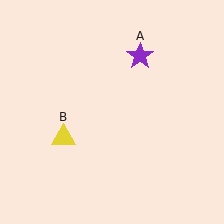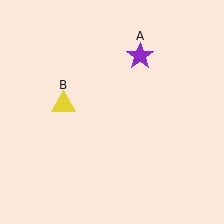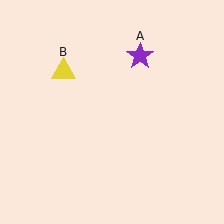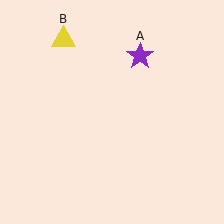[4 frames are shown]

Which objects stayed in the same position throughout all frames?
Purple star (object A) remained stationary.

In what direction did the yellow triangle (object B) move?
The yellow triangle (object B) moved up.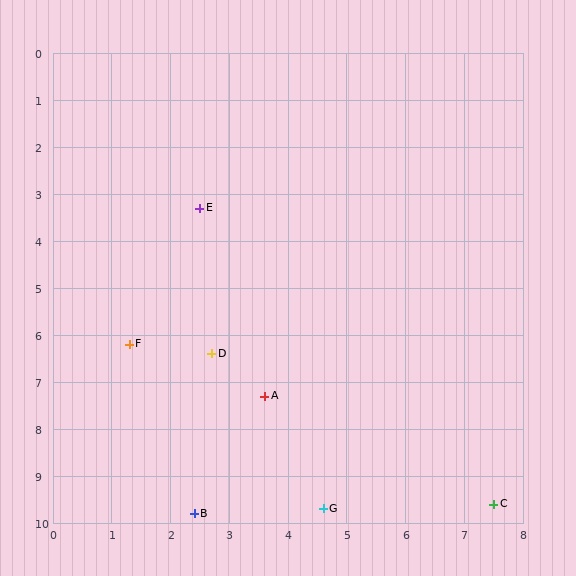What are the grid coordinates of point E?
Point E is at approximately (2.5, 3.3).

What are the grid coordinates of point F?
Point F is at approximately (1.3, 6.2).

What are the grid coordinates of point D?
Point D is at approximately (2.7, 6.4).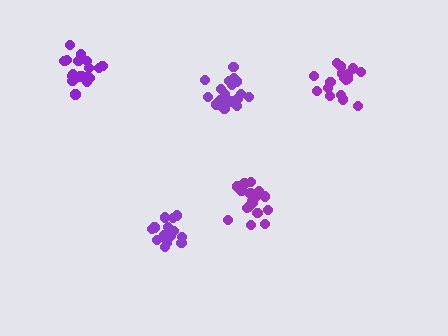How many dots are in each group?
Group 1: 17 dots, Group 2: 18 dots, Group 3: 17 dots, Group 4: 15 dots, Group 5: 20 dots (87 total).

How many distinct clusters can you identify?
There are 5 distinct clusters.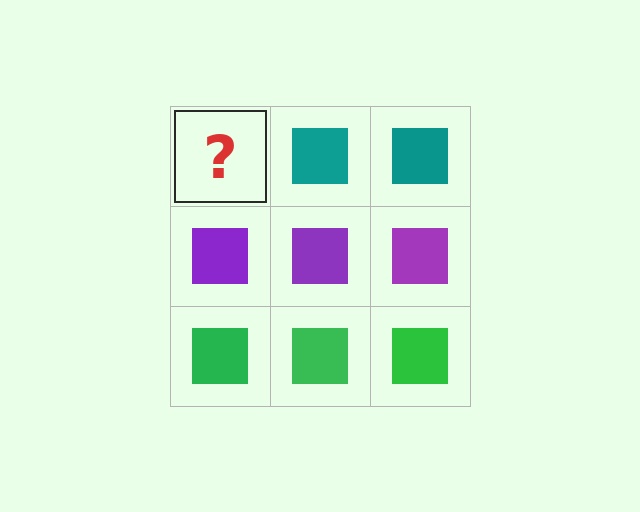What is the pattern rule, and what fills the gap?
The rule is that each row has a consistent color. The gap should be filled with a teal square.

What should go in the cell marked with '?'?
The missing cell should contain a teal square.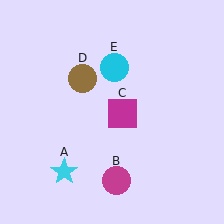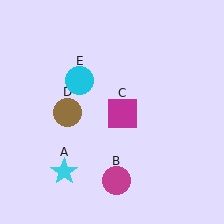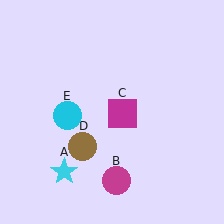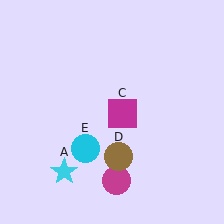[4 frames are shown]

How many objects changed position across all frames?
2 objects changed position: brown circle (object D), cyan circle (object E).